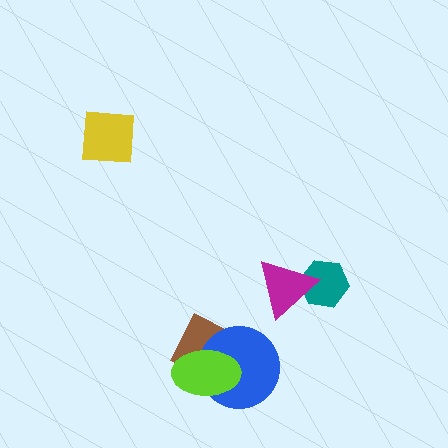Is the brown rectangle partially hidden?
Yes, it is partially covered by another shape.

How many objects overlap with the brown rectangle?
2 objects overlap with the brown rectangle.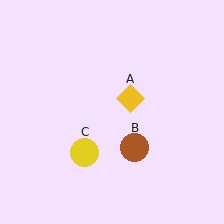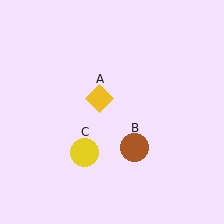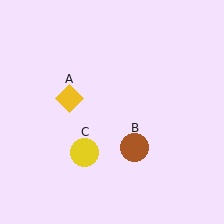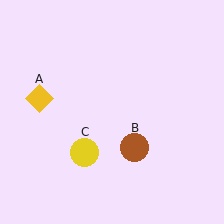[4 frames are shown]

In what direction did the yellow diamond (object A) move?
The yellow diamond (object A) moved left.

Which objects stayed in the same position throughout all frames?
Brown circle (object B) and yellow circle (object C) remained stationary.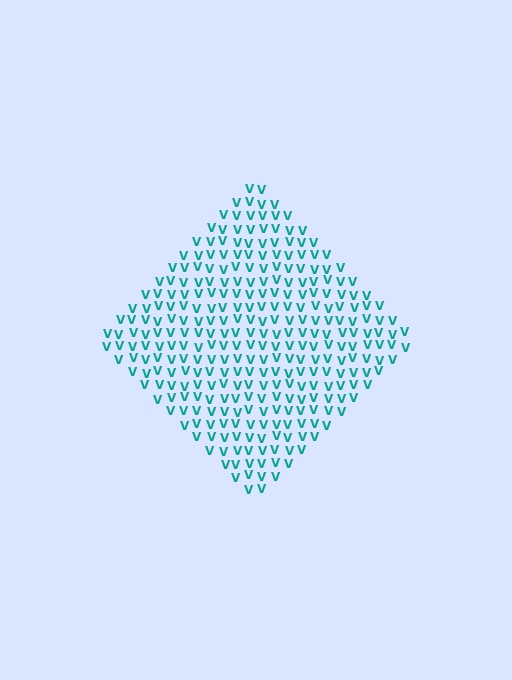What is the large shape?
The large shape is a diamond.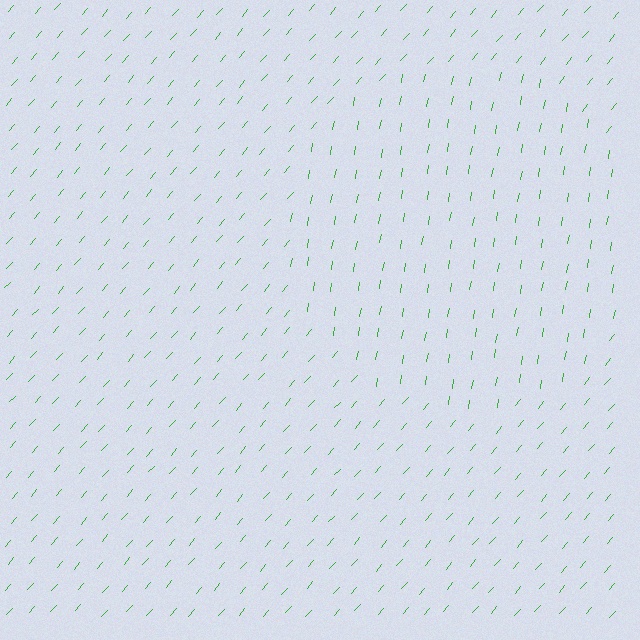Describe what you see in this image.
The image is filled with small green line segments. A circle region in the image has lines oriented differently from the surrounding lines, creating a visible texture boundary.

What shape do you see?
I see a circle.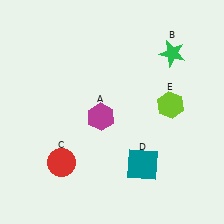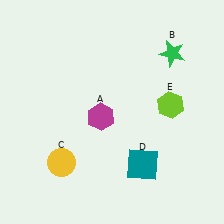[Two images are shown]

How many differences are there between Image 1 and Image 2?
There is 1 difference between the two images.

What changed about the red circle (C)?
In Image 1, C is red. In Image 2, it changed to yellow.